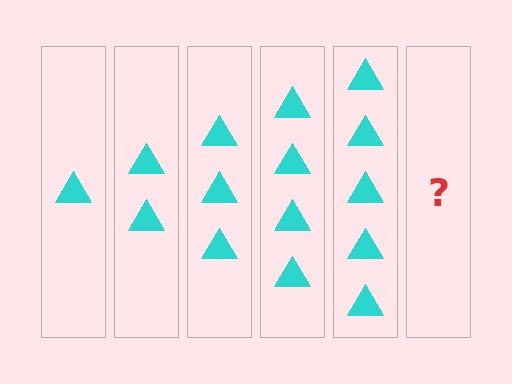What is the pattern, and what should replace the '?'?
The pattern is that each step adds one more triangle. The '?' should be 6 triangles.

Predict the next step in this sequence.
The next step is 6 triangles.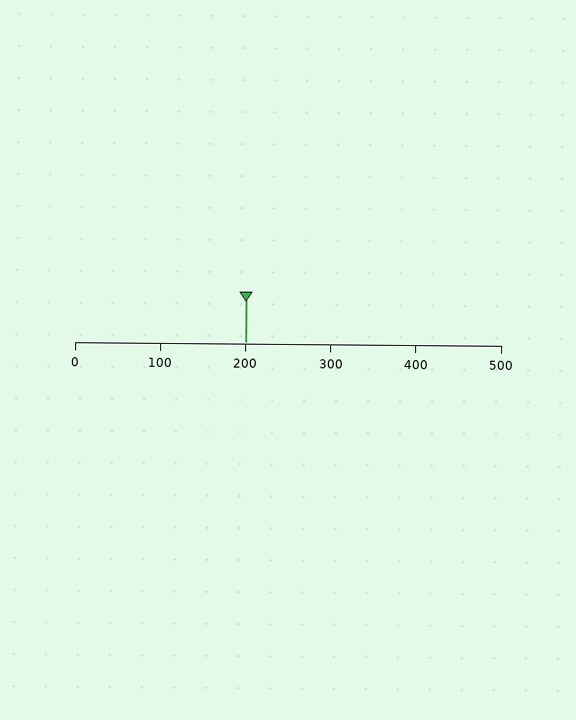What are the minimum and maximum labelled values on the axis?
The axis runs from 0 to 500.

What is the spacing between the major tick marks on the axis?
The major ticks are spaced 100 apart.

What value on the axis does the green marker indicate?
The marker indicates approximately 200.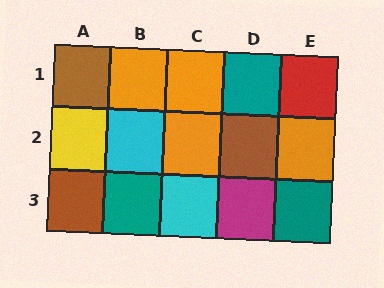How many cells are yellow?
1 cell is yellow.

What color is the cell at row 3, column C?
Cyan.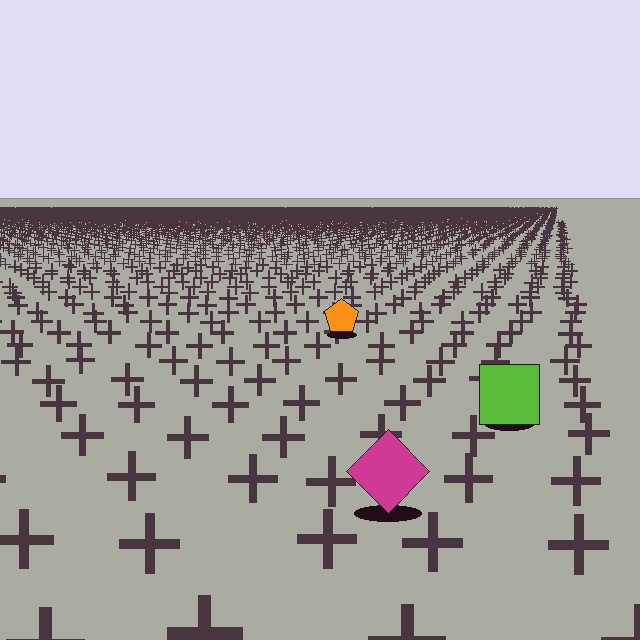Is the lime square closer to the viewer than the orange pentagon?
Yes. The lime square is closer — you can tell from the texture gradient: the ground texture is coarser near it.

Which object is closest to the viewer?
The magenta diamond is closest. The texture marks near it are larger and more spread out.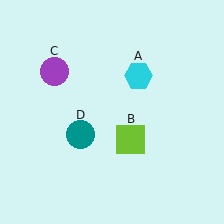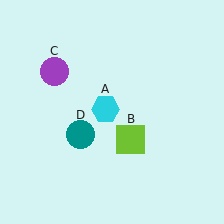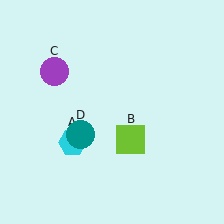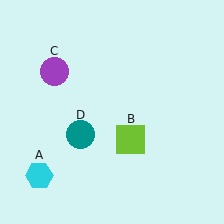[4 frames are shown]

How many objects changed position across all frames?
1 object changed position: cyan hexagon (object A).